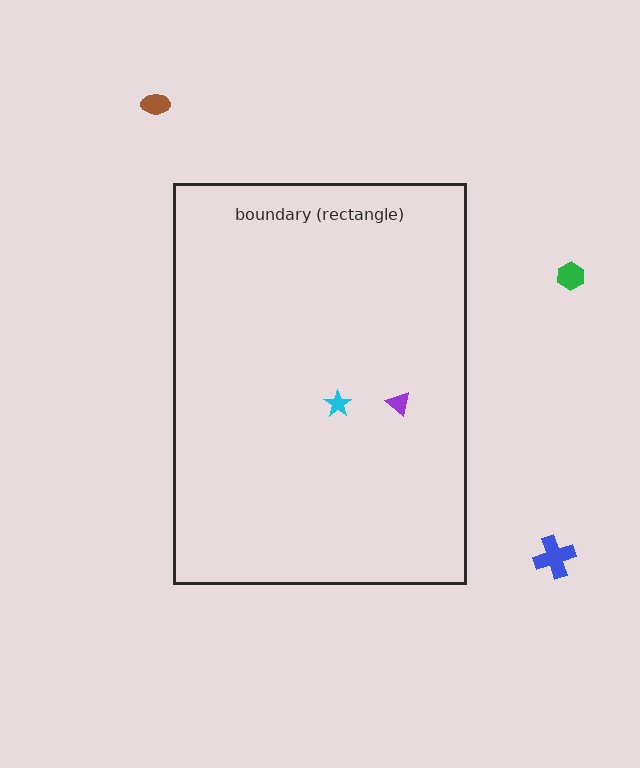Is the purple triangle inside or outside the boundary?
Inside.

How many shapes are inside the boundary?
2 inside, 3 outside.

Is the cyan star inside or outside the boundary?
Inside.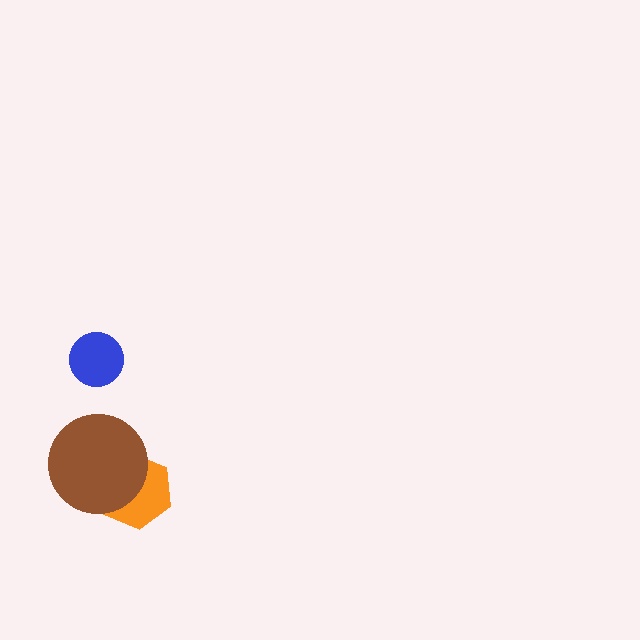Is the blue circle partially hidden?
No, no other shape covers it.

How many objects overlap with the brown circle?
1 object overlaps with the brown circle.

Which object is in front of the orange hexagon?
The brown circle is in front of the orange hexagon.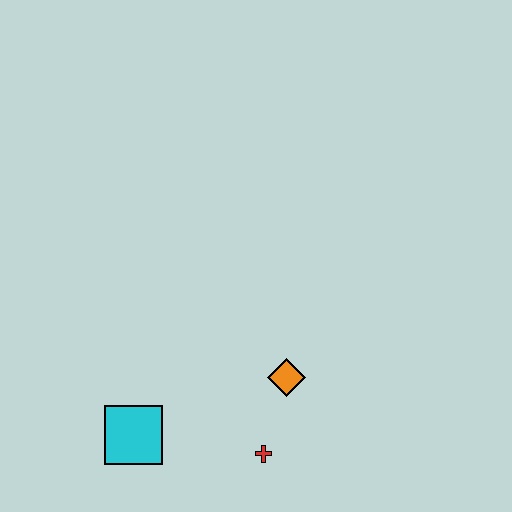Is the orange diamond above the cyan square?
Yes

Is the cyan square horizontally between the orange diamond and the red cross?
No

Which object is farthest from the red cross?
The cyan square is farthest from the red cross.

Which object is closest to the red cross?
The orange diamond is closest to the red cross.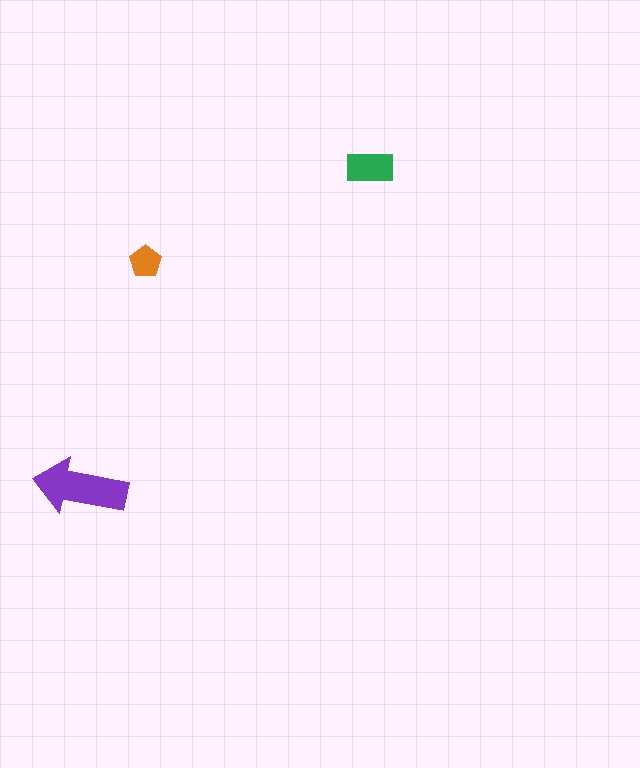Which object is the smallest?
The orange pentagon.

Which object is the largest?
The purple arrow.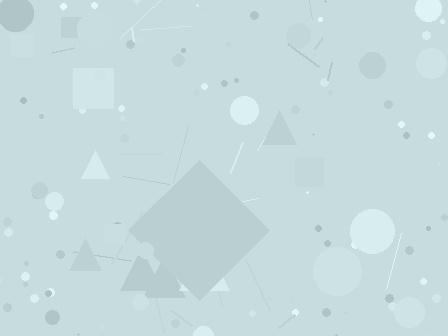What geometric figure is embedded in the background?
A diamond is embedded in the background.